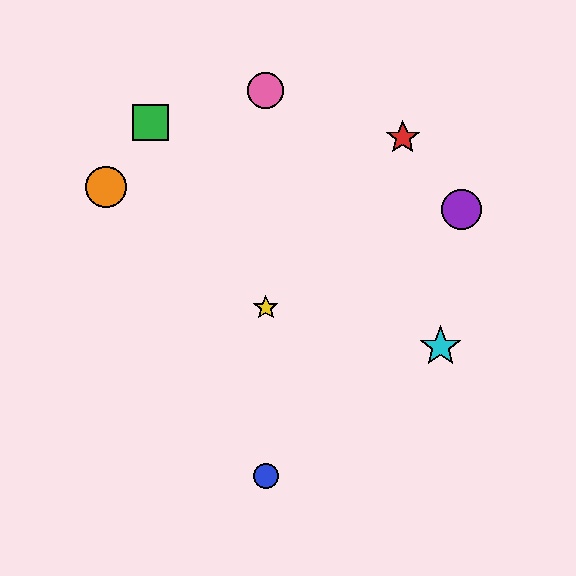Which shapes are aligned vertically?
The blue circle, the yellow star, the pink circle are aligned vertically.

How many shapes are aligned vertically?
3 shapes (the blue circle, the yellow star, the pink circle) are aligned vertically.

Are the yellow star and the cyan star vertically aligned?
No, the yellow star is at x≈266 and the cyan star is at x≈441.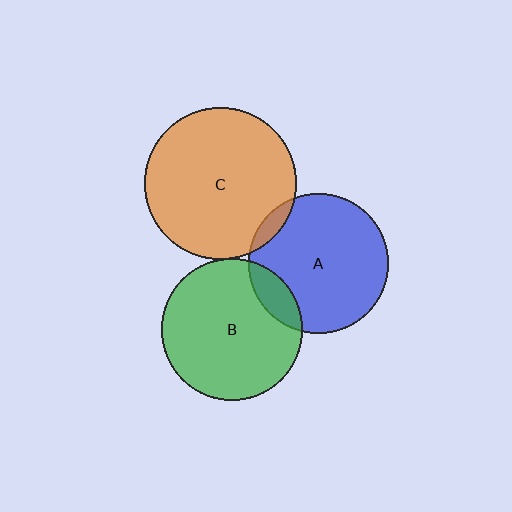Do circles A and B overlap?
Yes.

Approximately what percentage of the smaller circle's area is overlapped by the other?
Approximately 15%.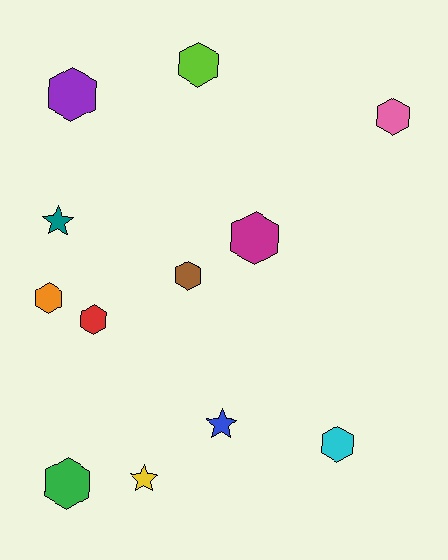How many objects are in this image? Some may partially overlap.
There are 12 objects.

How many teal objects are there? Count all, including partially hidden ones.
There is 1 teal object.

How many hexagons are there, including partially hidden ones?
There are 9 hexagons.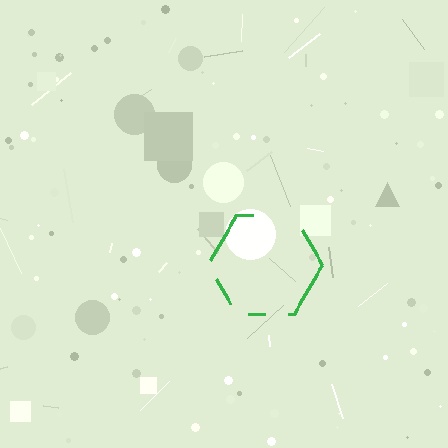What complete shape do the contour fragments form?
The contour fragments form a hexagon.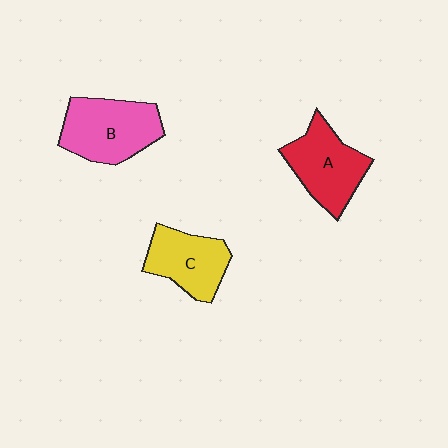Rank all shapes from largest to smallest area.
From largest to smallest: B (pink), A (red), C (yellow).